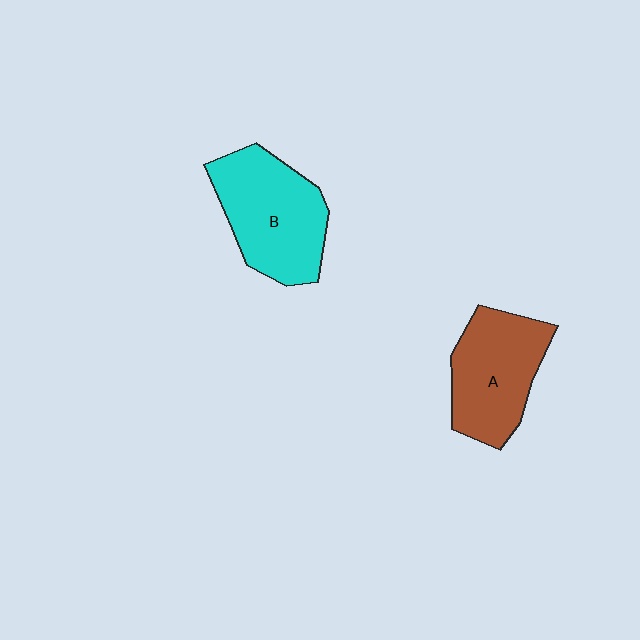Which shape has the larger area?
Shape B (cyan).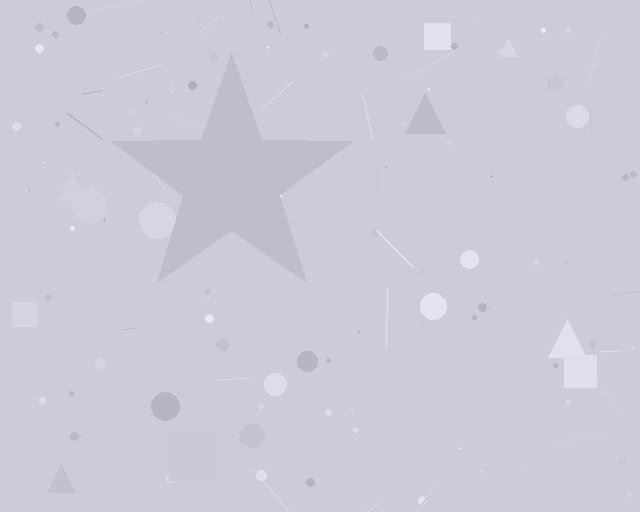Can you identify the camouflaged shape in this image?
The camouflaged shape is a star.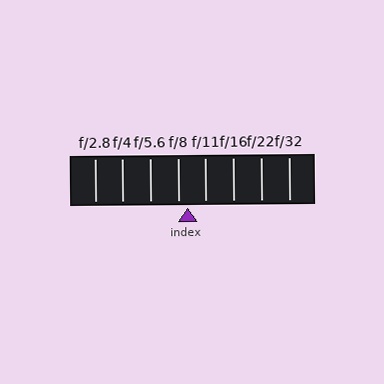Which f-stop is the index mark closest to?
The index mark is closest to f/8.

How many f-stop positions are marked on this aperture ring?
There are 8 f-stop positions marked.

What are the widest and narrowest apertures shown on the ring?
The widest aperture shown is f/2.8 and the narrowest is f/32.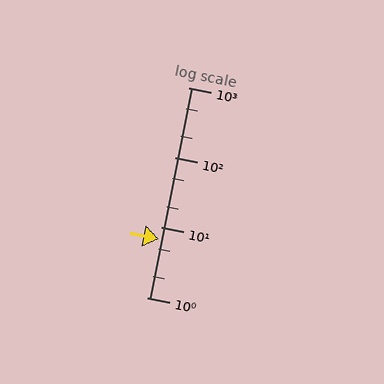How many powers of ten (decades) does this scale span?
The scale spans 3 decades, from 1 to 1000.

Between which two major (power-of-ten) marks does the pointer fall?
The pointer is between 1 and 10.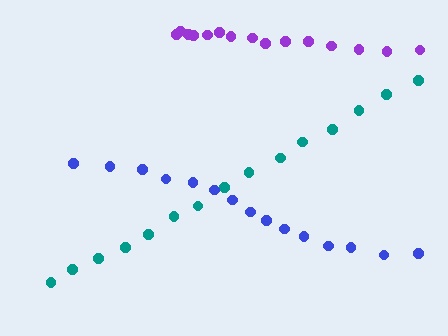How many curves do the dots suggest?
There are 3 distinct paths.